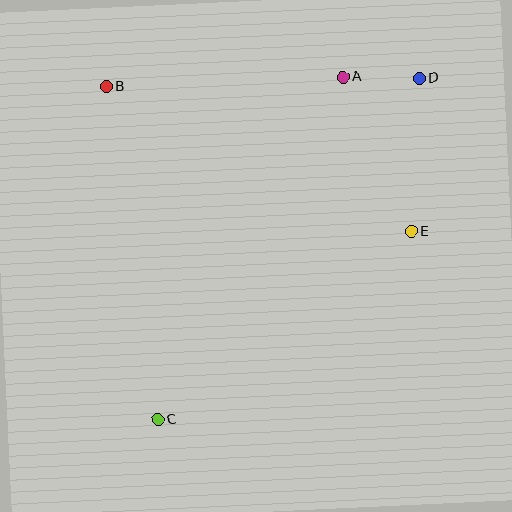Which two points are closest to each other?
Points A and D are closest to each other.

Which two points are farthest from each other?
Points C and D are farthest from each other.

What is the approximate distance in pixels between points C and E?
The distance between C and E is approximately 315 pixels.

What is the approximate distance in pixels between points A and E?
The distance between A and E is approximately 169 pixels.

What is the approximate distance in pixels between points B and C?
The distance between B and C is approximately 337 pixels.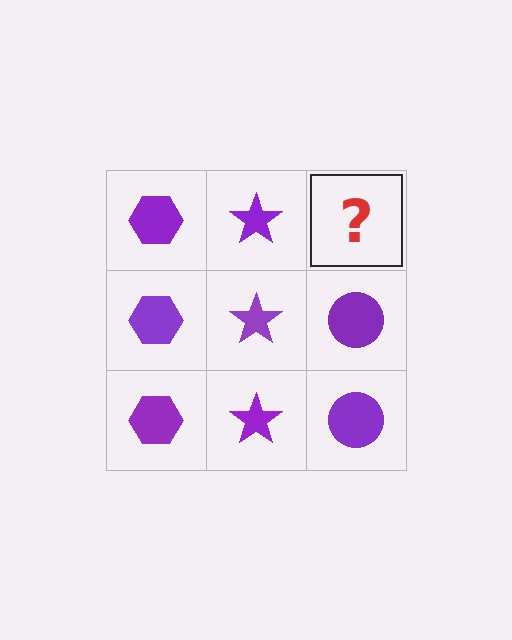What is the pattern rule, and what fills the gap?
The rule is that each column has a consistent shape. The gap should be filled with a purple circle.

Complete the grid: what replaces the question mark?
The question mark should be replaced with a purple circle.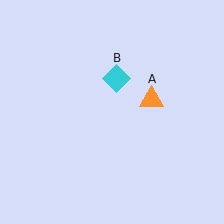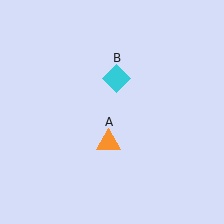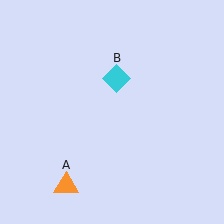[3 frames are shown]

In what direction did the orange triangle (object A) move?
The orange triangle (object A) moved down and to the left.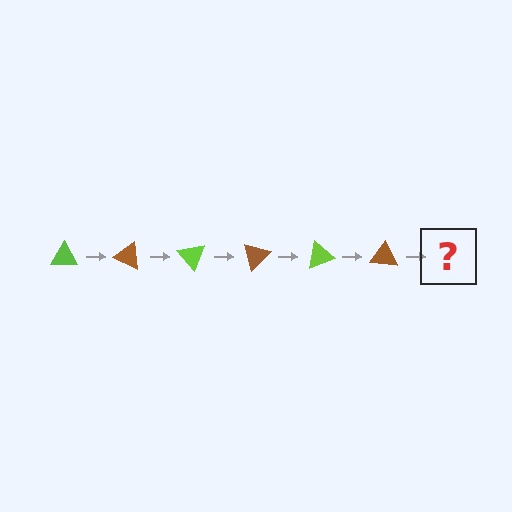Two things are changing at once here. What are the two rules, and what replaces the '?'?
The two rules are that it rotates 25 degrees each step and the color cycles through lime and brown. The '?' should be a lime triangle, rotated 150 degrees from the start.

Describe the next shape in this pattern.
It should be a lime triangle, rotated 150 degrees from the start.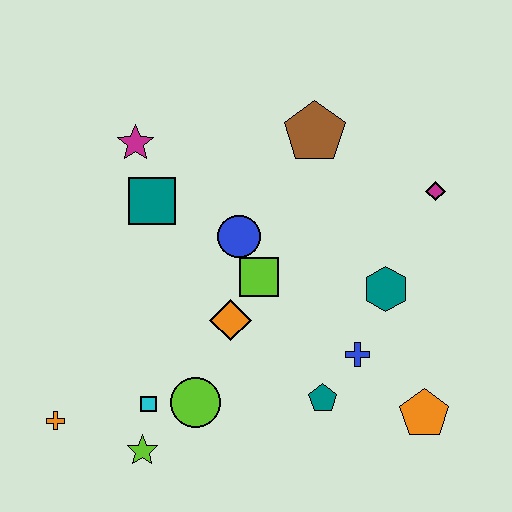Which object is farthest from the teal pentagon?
The magenta star is farthest from the teal pentagon.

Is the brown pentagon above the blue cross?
Yes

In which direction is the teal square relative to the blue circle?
The teal square is to the left of the blue circle.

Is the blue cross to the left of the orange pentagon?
Yes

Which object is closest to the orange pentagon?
The blue cross is closest to the orange pentagon.